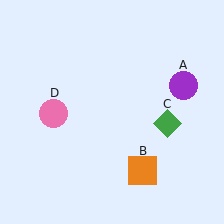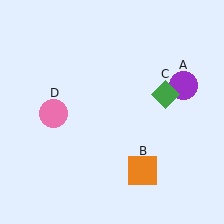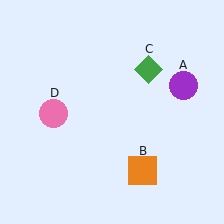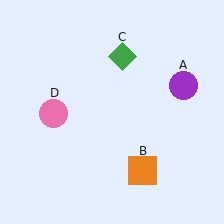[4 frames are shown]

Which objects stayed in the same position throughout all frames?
Purple circle (object A) and orange square (object B) and pink circle (object D) remained stationary.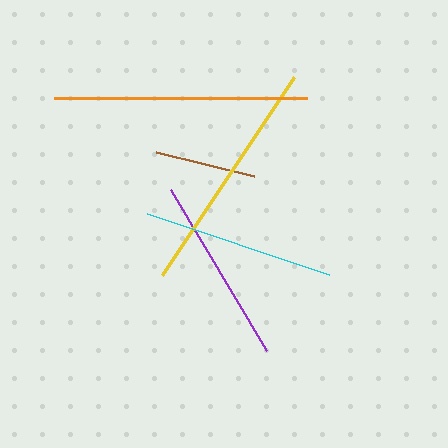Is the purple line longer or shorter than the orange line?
The orange line is longer than the purple line.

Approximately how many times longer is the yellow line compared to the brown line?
The yellow line is approximately 2.4 times the length of the brown line.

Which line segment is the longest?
The orange line is the longest at approximately 253 pixels.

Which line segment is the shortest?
The brown line is the shortest at approximately 101 pixels.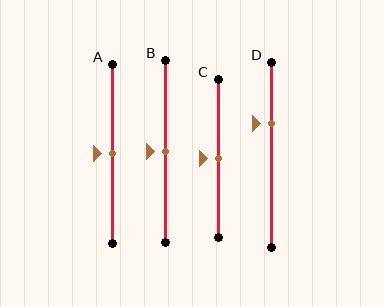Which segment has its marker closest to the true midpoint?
Segment A has its marker closest to the true midpoint.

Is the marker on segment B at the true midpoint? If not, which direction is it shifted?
Yes, the marker on segment B is at the true midpoint.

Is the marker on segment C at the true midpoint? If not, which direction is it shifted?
Yes, the marker on segment C is at the true midpoint.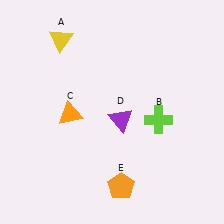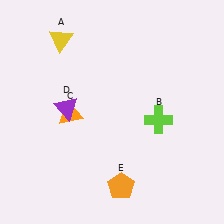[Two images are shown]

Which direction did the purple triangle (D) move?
The purple triangle (D) moved left.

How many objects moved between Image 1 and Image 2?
1 object moved between the two images.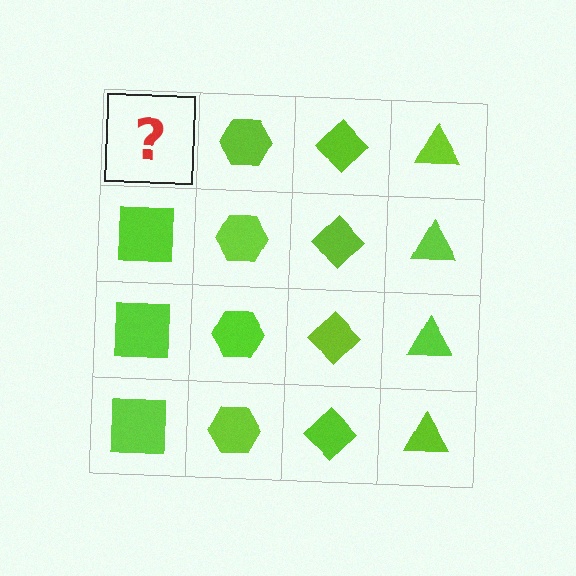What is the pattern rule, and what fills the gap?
The rule is that each column has a consistent shape. The gap should be filled with a lime square.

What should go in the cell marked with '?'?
The missing cell should contain a lime square.